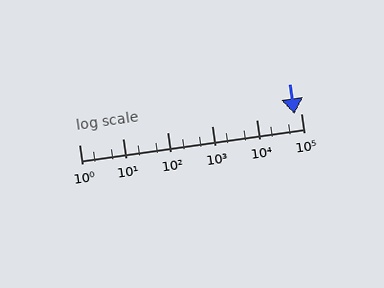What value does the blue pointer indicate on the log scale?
The pointer indicates approximately 70000.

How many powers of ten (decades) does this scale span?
The scale spans 5 decades, from 1 to 100000.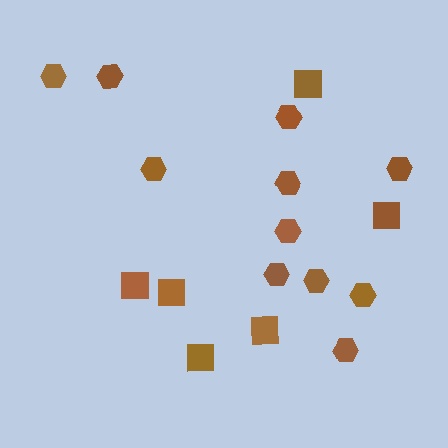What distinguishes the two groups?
There are 2 groups: one group of squares (6) and one group of hexagons (11).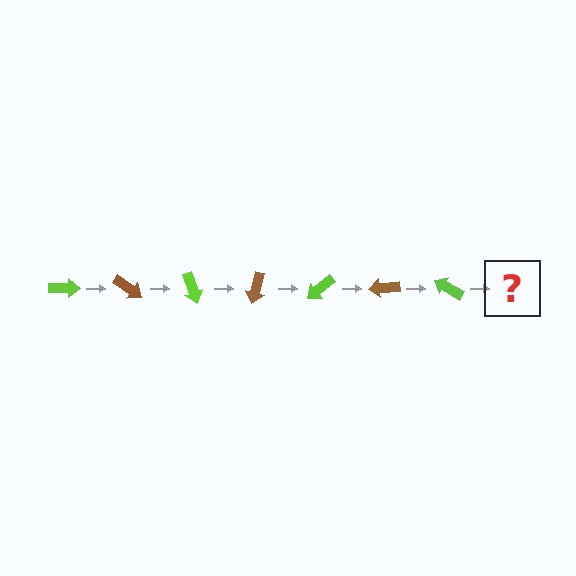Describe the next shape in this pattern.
It should be a brown arrow, rotated 245 degrees from the start.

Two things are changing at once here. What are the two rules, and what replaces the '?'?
The two rules are that it rotates 35 degrees each step and the color cycles through lime and brown. The '?' should be a brown arrow, rotated 245 degrees from the start.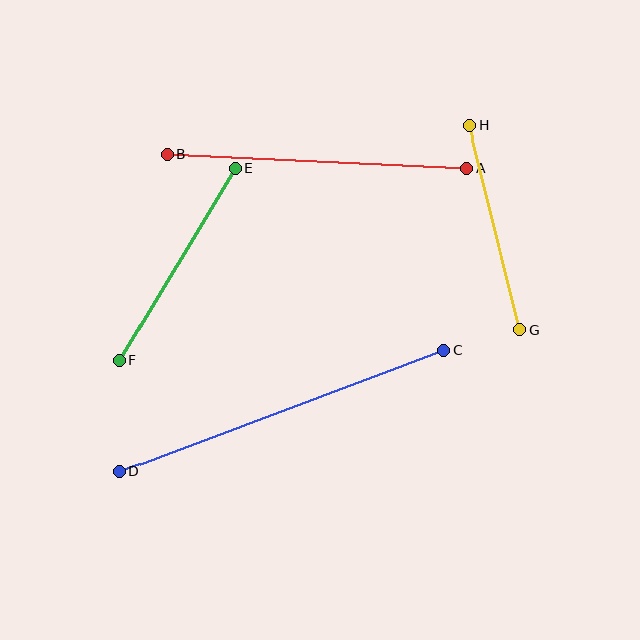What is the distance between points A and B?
The distance is approximately 300 pixels.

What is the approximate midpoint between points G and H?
The midpoint is at approximately (495, 228) pixels.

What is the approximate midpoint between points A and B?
The midpoint is at approximately (317, 161) pixels.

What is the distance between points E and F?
The distance is approximately 225 pixels.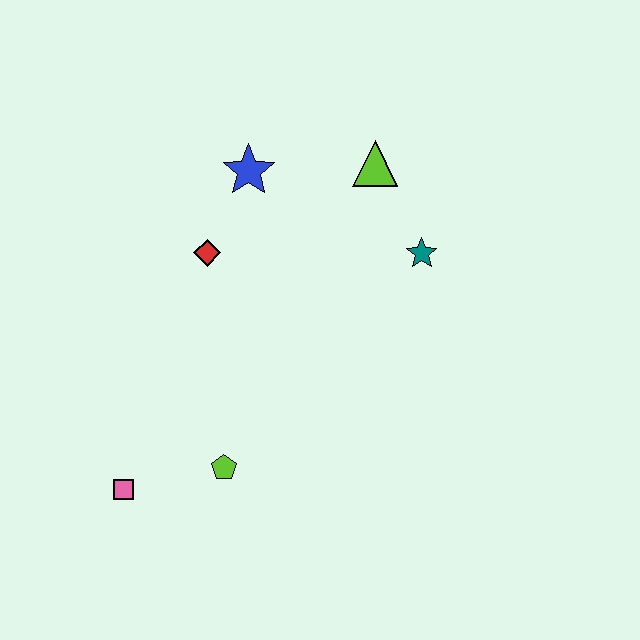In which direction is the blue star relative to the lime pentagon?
The blue star is above the lime pentagon.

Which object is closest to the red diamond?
The blue star is closest to the red diamond.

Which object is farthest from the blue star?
The pink square is farthest from the blue star.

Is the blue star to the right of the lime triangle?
No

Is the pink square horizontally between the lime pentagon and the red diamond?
No